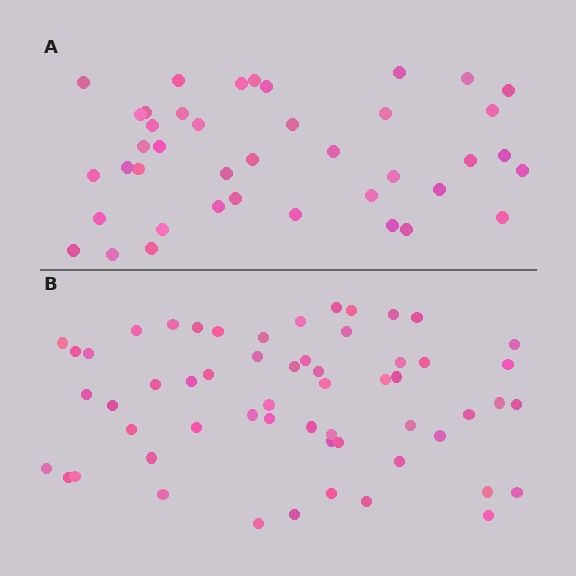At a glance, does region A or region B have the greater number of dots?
Region B (the bottom region) has more dots.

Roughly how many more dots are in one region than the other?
Region B has approximately 15 more dots than region A.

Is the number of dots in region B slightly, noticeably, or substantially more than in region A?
Region B has noticeably more, but not dramatically so. The ratio is roughly 1.4 to 1.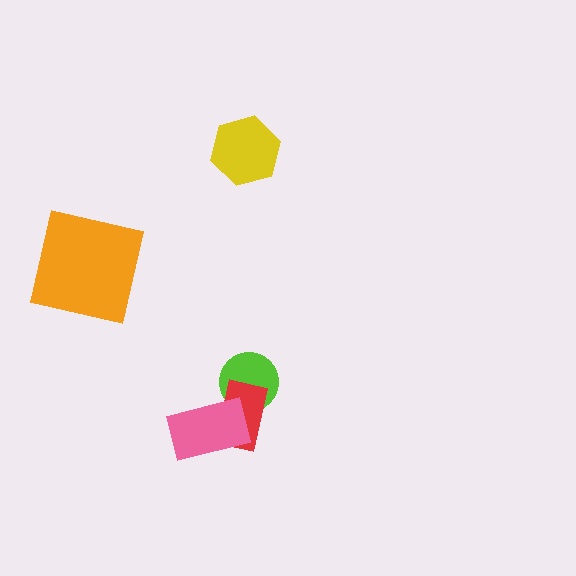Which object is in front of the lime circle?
The red rectangle is in front of the lime circle.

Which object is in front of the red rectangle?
The pink rectangle is in front of the red rectangle.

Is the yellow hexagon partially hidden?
No, no other shape covers it.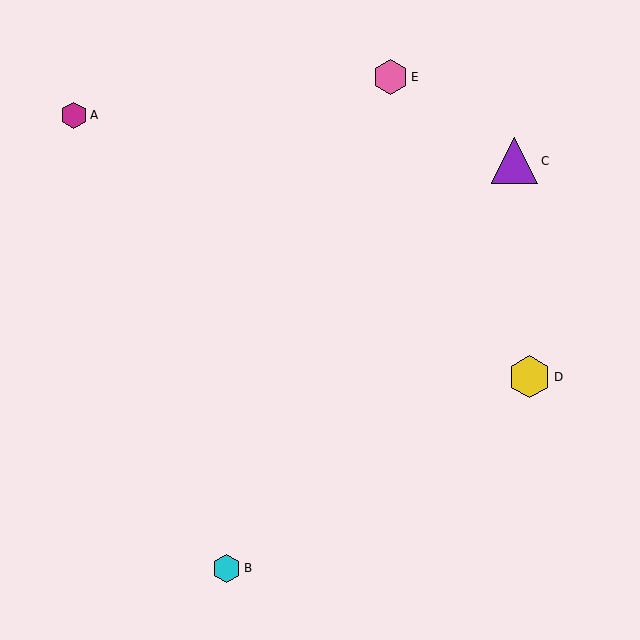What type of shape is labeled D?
Shape D is a yellow hexagon.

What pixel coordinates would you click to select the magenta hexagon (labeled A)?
Click at (74, 115) to select the magenta hexagon A.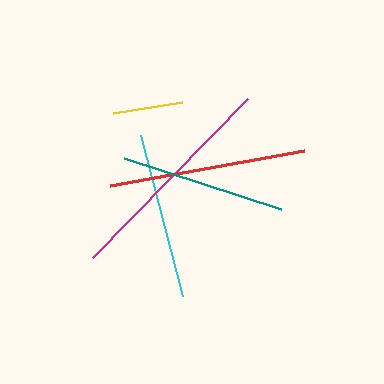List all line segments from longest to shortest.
From longest to shortest: magenta, red, cyan, teal, yellow.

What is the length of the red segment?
The red segment is approximately 197 pixels long.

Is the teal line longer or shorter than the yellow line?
The teal line is longer than the yellow line.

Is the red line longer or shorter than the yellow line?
The red line is longer than the yellow line.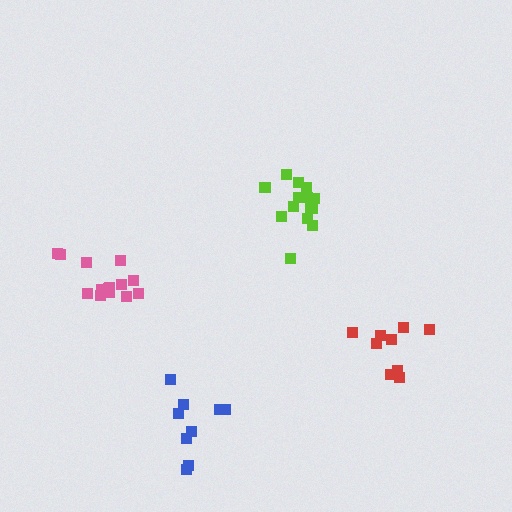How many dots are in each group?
Group 1: 15 dots, Group 2: 14 dots, Group 3: 9 dots, Group 4: 9 dots (47 total).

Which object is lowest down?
The blue cluster is bottommost.